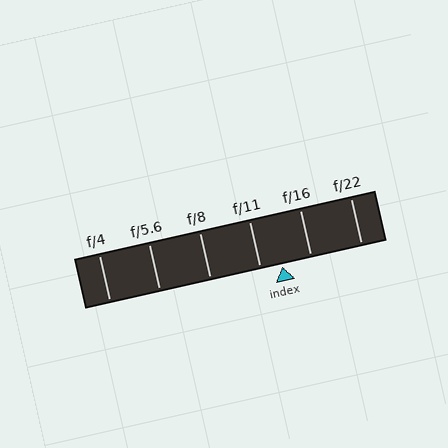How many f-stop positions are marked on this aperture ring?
There are 6 f-stop positions marked.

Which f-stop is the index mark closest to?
The index mark is closest to f/11.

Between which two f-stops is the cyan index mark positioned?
The index mark is between f/11 and f/16.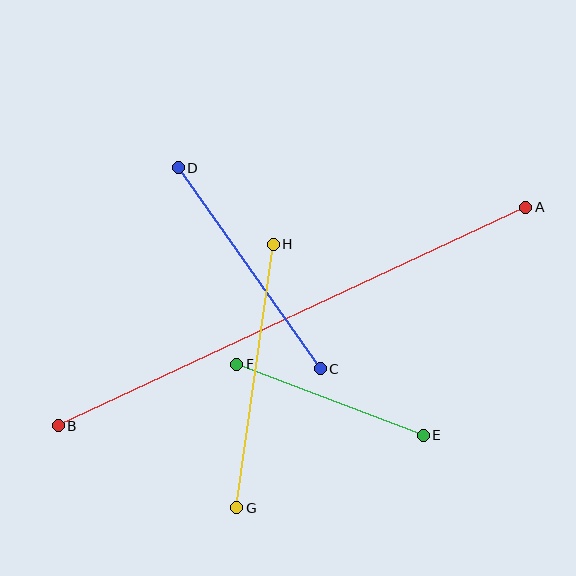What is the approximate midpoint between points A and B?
The midpoint is at approximately (292, 316) pixels.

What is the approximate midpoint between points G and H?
The midpoint is at approximately (255, 376) pixels.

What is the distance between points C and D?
The distance is approximately 246 pixels.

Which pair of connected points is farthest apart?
Points A and B are farthest apart.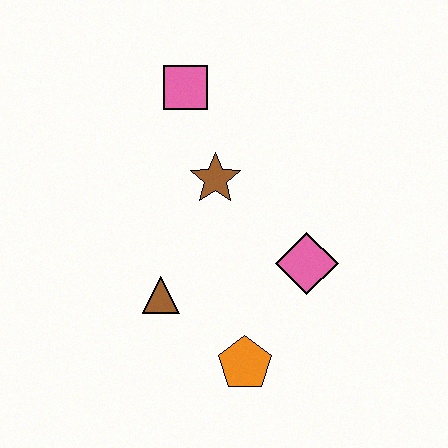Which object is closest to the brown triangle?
The orange pentagon is closest to the brown triangle.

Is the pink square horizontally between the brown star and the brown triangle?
Yes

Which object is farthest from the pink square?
The orange pentagon is farthest from the pink square.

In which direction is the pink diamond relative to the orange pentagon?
The pink diamond is above the orange pentagon.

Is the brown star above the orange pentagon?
Yes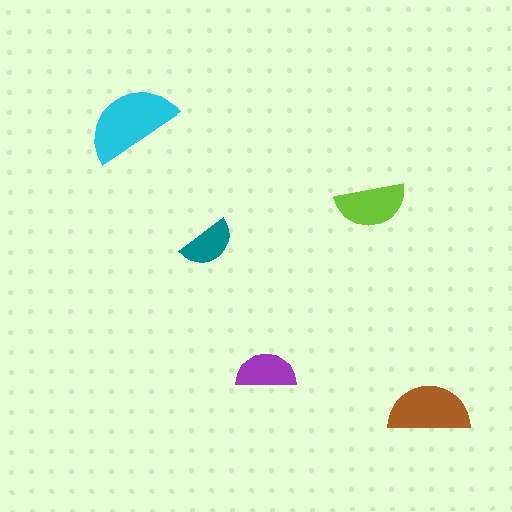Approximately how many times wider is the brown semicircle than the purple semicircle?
About 1.5 times wider.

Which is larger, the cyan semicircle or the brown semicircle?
The cyan one.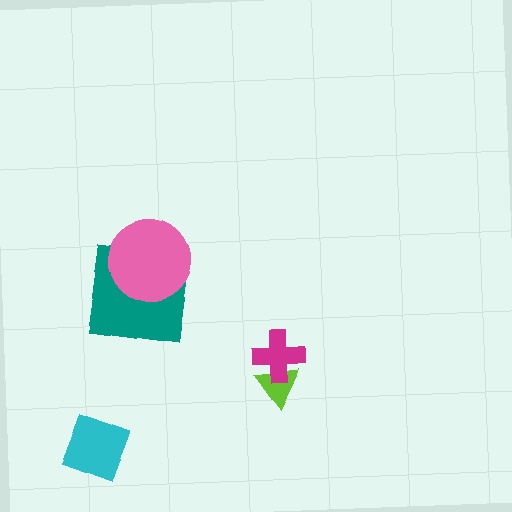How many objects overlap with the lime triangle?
1 object overlaps with the lime triangle.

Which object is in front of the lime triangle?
The magenta cross is in front of the lime triangle.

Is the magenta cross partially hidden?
No, no other shape covers it.